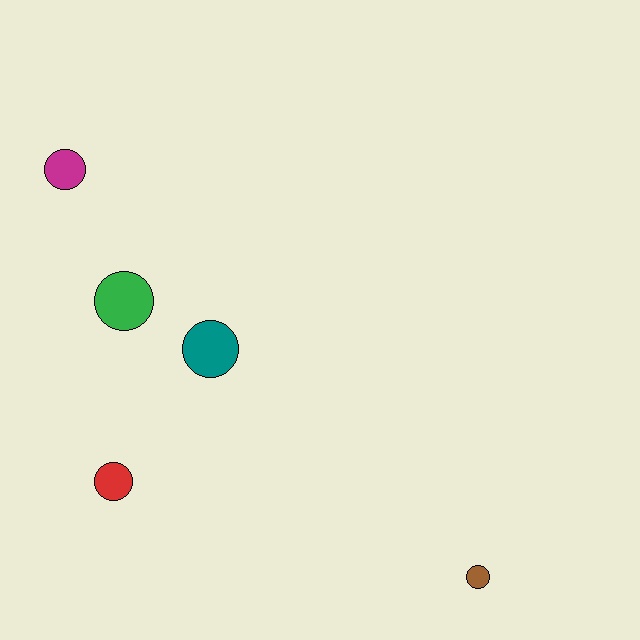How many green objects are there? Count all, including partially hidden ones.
There is 1 green object.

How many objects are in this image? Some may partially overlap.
There are 5 objects.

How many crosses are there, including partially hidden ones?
There are no crosses.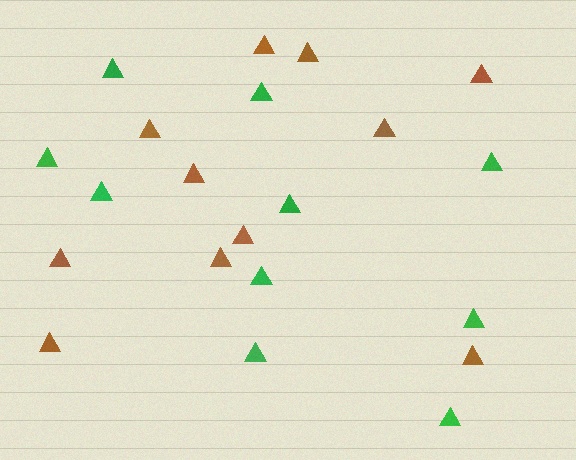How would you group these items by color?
There are 2 groups: one group of brown triangles (11) and one group of green triangles (10).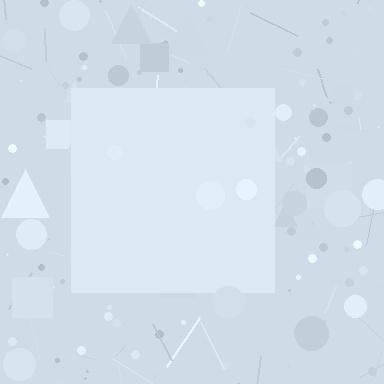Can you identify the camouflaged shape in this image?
The camouflaged shape is a square.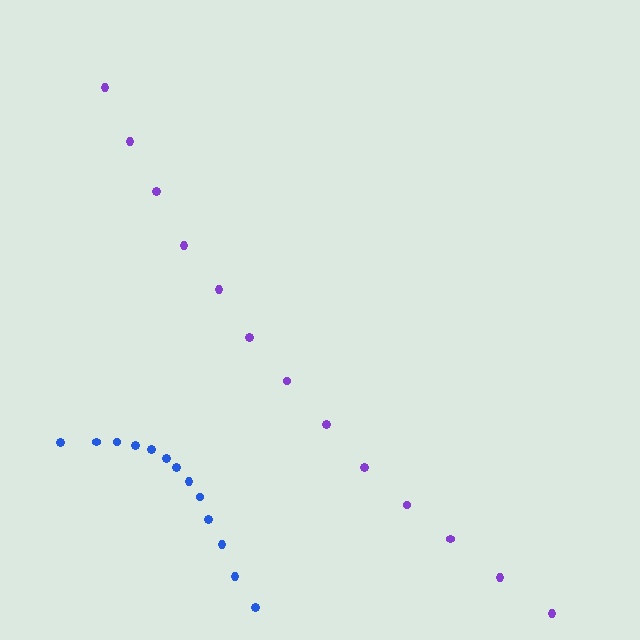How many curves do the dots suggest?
There are 2 distinct paths.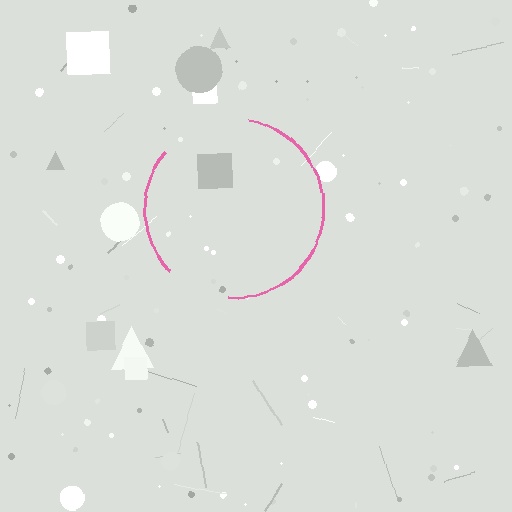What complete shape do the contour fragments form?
The contour fragments form a circle.